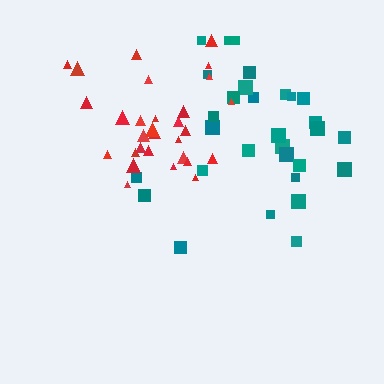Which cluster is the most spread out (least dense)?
Teal.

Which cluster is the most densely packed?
Red.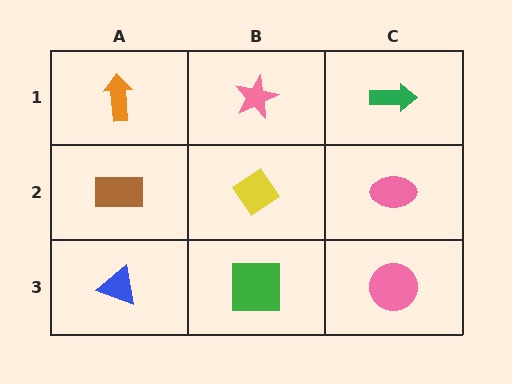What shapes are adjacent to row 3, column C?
A pink ellipse (row 2, column C), a green square (row 3, column B).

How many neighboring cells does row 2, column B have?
4.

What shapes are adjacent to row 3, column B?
A yellow diamond (row 2, column B), a blue triangle (row 3, column A), a pink circle (row 3, column C).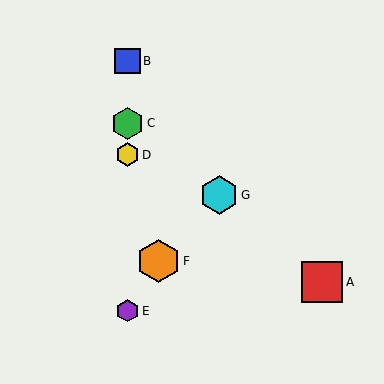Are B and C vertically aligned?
Yes, both are at x≈127.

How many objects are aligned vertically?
4 objects (B, C, D, E) are aligned vertically.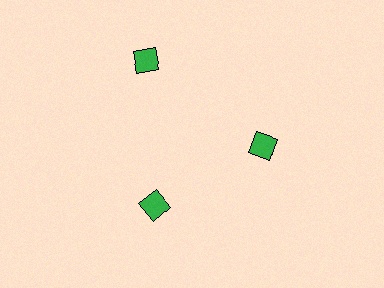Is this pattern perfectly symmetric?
No. The 3 green diamonds are arranged in a ring, but one element near the 11 o'clock position is pushed outward from the center, breaking the 3-fold rotational symmetry.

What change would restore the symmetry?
The symmetry would be restored by moving it inward, back onto the ring so that all 3 diamonds sit at equal angles and equal distance from the center.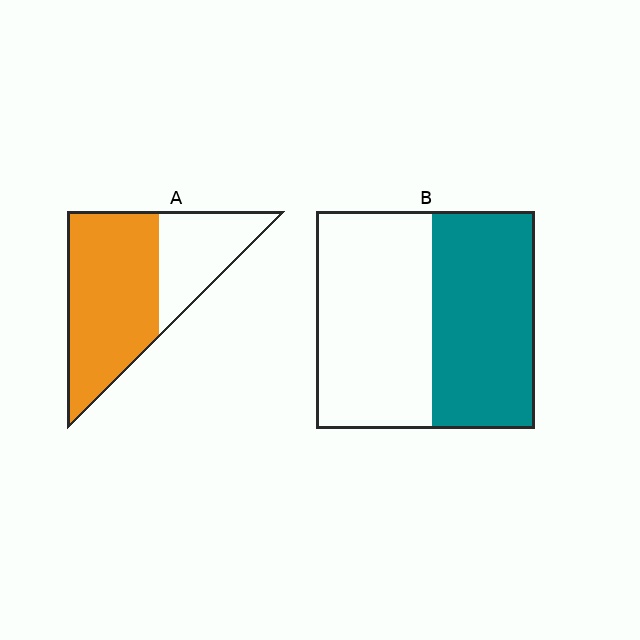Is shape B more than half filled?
Roughly half.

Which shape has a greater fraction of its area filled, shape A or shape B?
Shape A.